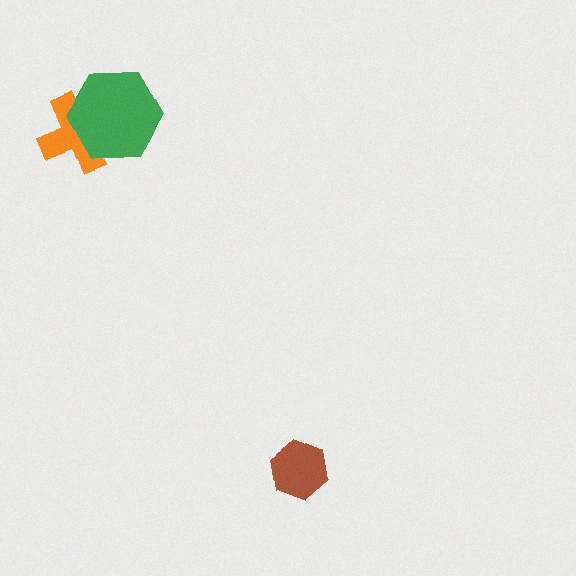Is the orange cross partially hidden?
Yes, it is partially covered by another shape.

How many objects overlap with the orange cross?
1 object overlaps with the orange cross.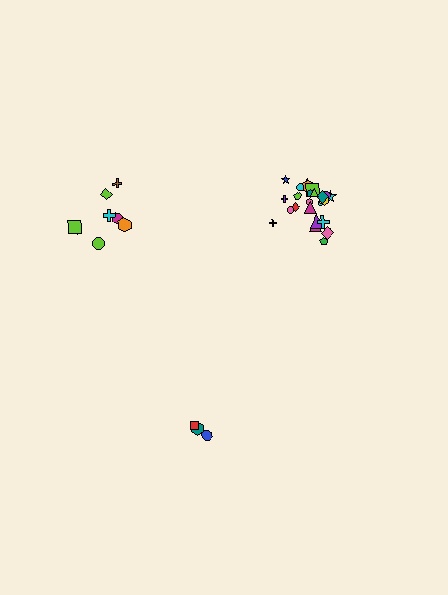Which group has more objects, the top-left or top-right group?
The top-right group.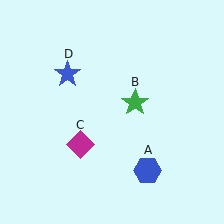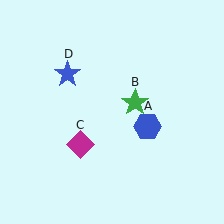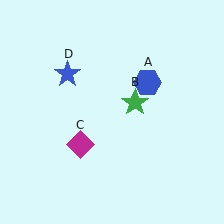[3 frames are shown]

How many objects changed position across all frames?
1 object changed position: blue hexagon (object A).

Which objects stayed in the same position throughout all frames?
Green star (object B) and magenta diamond (object C) and blue star (object D) remained stationary.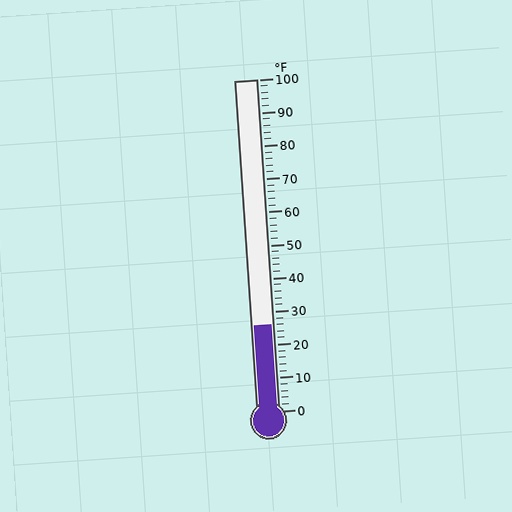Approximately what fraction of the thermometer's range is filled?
The thermometer is filled to approximately 25% of its range.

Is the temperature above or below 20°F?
The temperature is above 20°F.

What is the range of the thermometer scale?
The thermometer scale ranges from 0°F to 100°F.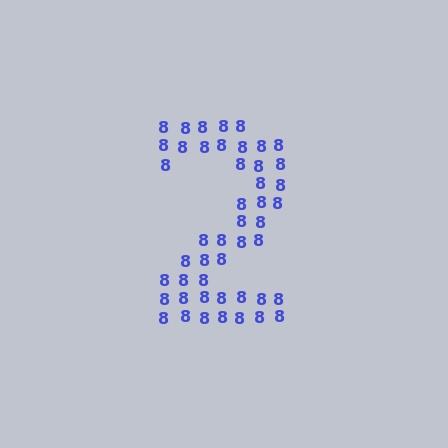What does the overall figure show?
The overall figure shows the digit 2.